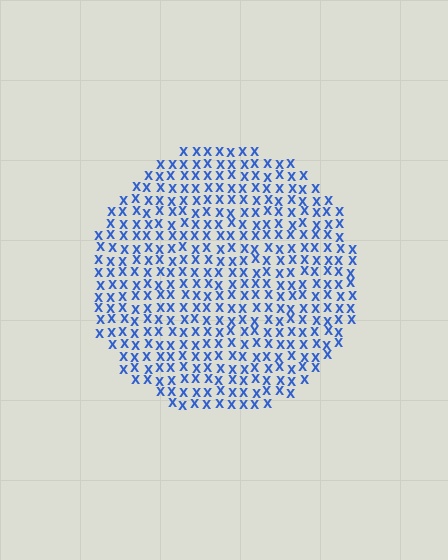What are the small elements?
The small elements are letter X's.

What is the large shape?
The large shape is a circle.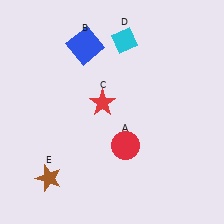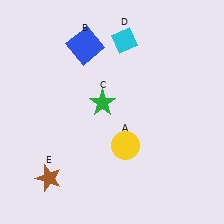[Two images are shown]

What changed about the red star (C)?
In Image 1, C is red. In Image 2, it changed to green.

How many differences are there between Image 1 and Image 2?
There are 2 differences between the two images.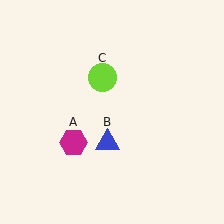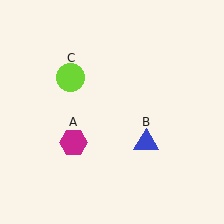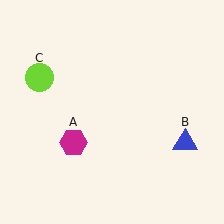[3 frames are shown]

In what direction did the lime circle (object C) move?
The lime circle (object C) moved left.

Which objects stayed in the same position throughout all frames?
Magenta hexagon (object A) remained stationary.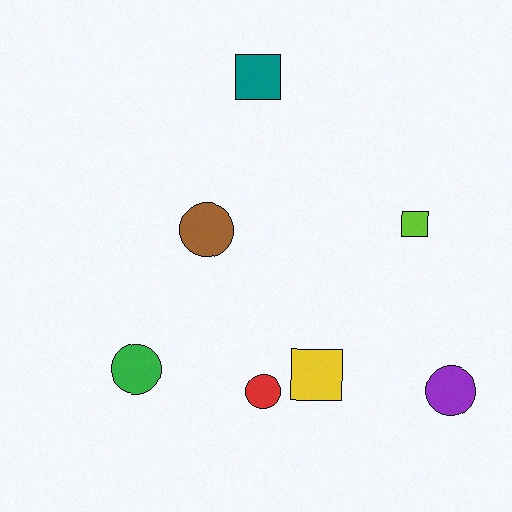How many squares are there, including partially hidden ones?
There are 3 squares.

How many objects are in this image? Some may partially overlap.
There are 7 objects.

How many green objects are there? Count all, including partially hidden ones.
There is 1 green object.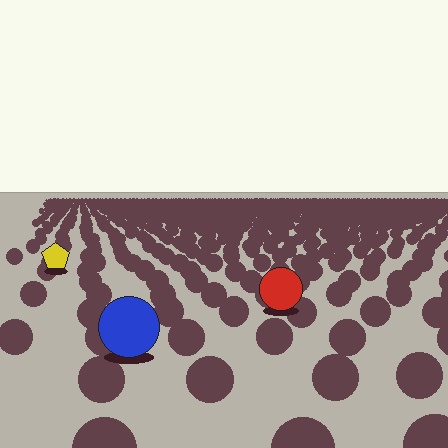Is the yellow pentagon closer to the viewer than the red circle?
No. The red circle is closer — you can tell from the texture gradient: the ground texture is coarser near it.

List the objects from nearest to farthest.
From nearest to farthest: the blue circle, the red circle, the yellow pentagon.